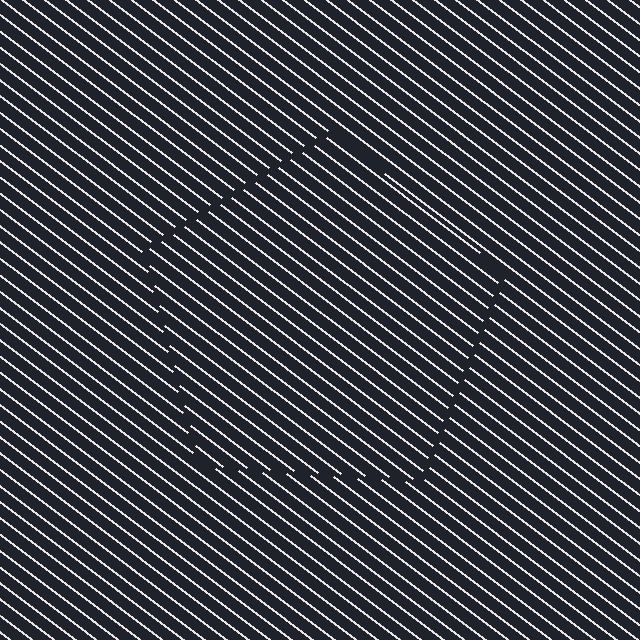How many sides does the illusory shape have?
5 sides — the line-ends trace a pentagon.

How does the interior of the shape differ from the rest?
The interior of the shape contains the same grating, shifted by half a period — the contour is defined by the phase discontinuity where line-ends from the inner and outer gratings abut.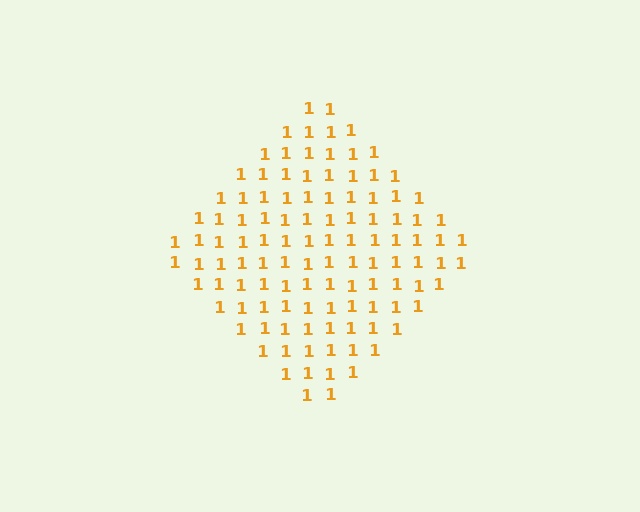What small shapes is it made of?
It is made of small digit 1's.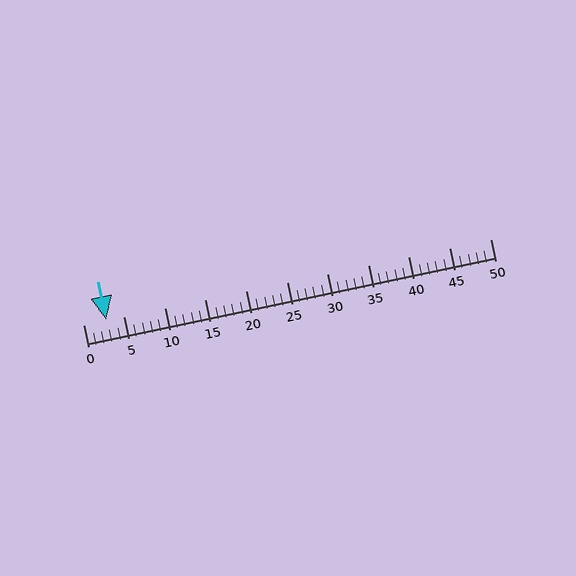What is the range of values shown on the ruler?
The ruler shows values from 0 to 50.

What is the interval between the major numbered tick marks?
The major tick marks are spaced 5 units apart.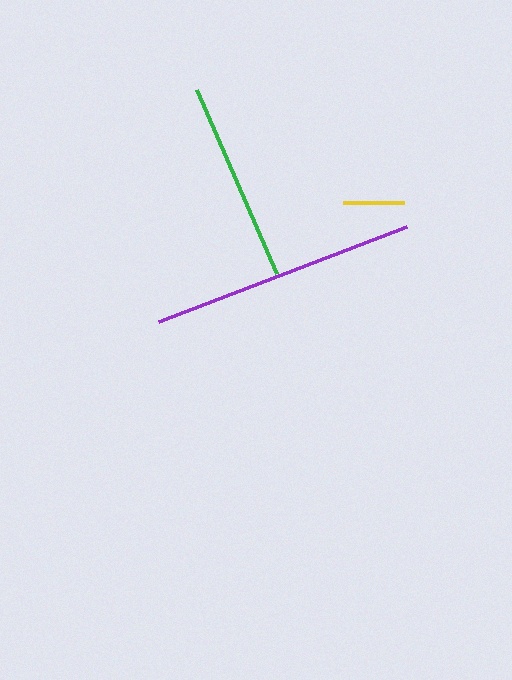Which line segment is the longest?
The purple line is the longest at approximately 265 pixels.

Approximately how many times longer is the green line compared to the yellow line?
The green line is approximately 3.3 times the length of the yellow line.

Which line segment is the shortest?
The yellow line is the shortest at approximately 61 pixels.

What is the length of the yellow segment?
The yellow segment is approximately 61 pixels long.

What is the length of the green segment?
The green segment is approximately 201 pixels long.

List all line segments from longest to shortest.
From longest to shortest: purple, green, yellow.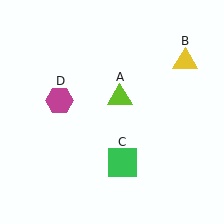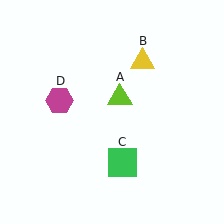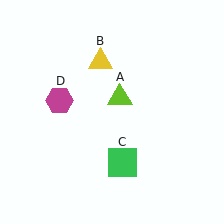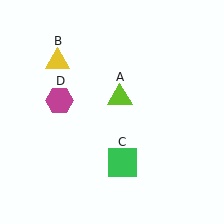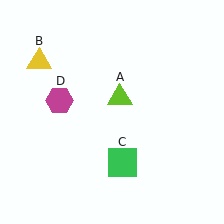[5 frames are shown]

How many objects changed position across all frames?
1 object changed position: yellow triangle (object B).